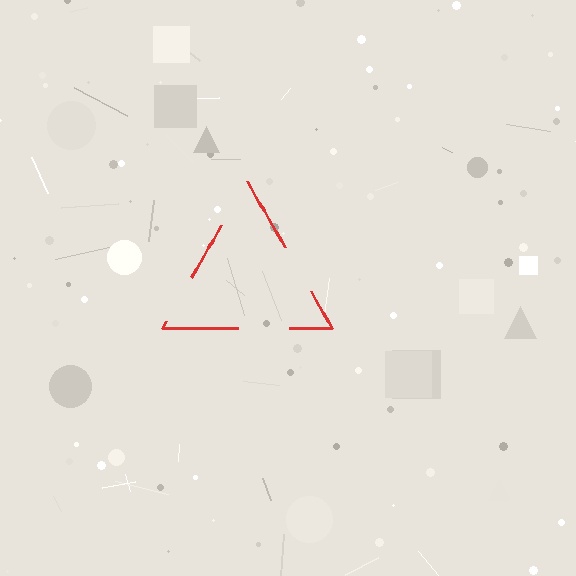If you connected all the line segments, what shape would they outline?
They would outline a triangle.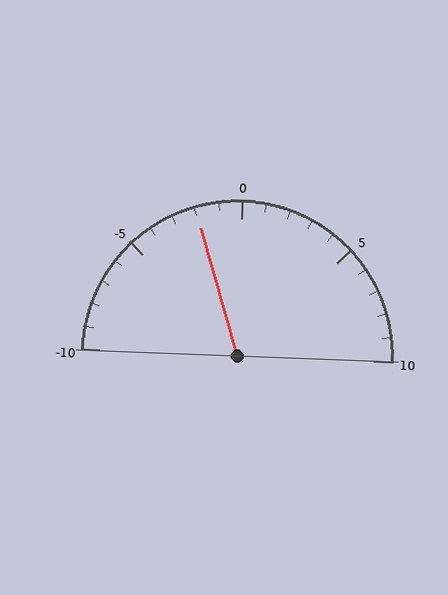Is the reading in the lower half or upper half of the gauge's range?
The reading is in the lower half of the range (-10 to 10).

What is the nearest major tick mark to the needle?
The nearest major tick mark is 0.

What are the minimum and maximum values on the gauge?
The gauge ranges from -10 to 10.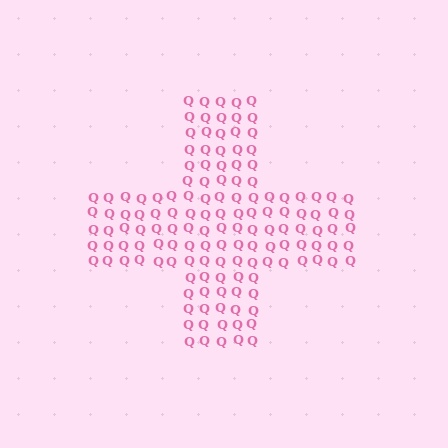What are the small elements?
The small elements are letter Q's.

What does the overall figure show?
The overall figure shows a cross.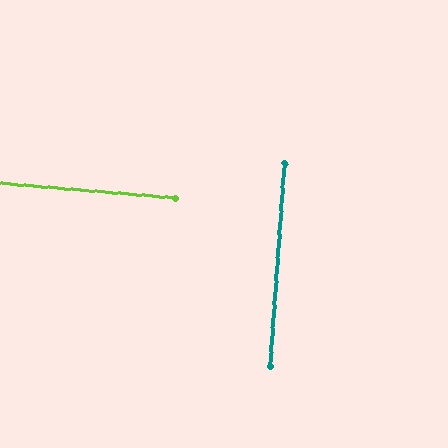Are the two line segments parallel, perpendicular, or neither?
Perpendicular — they meet at approximately 89°.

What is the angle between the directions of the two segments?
Approximately 89 degrees.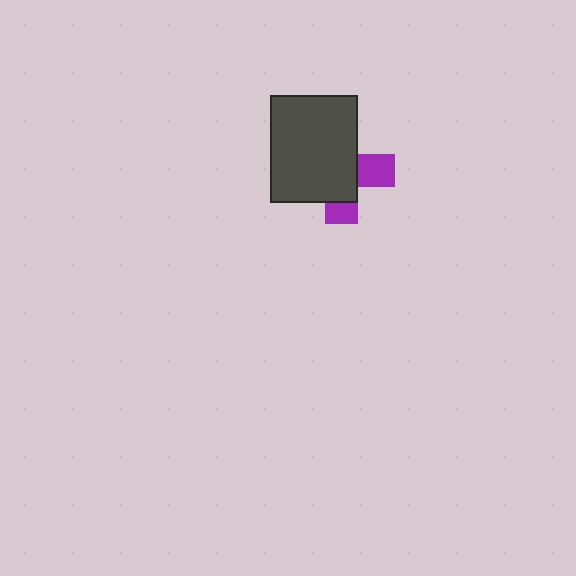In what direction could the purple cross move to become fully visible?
The purple cross could move right. That would shift it out from behind the dark gray rectangle entirely.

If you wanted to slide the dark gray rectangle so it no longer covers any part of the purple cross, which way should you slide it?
Slide it left — that is the most direct way to separate the two shapes.